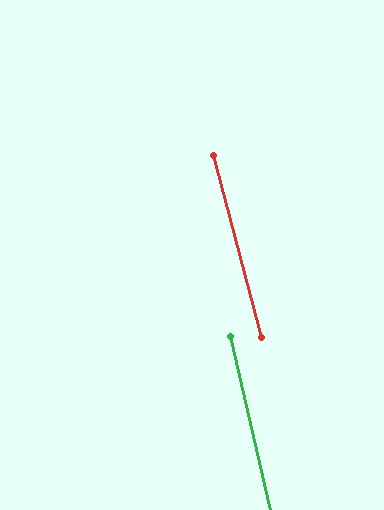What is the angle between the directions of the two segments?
Approximately 2 degrees.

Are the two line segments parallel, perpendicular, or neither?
Parallel — their directions differ by only 1.7°.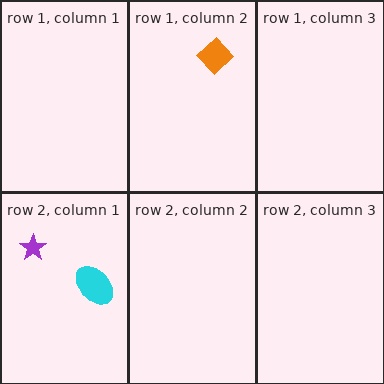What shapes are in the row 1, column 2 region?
The orange diamond.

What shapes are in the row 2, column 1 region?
The purple star, the cyan ellipse.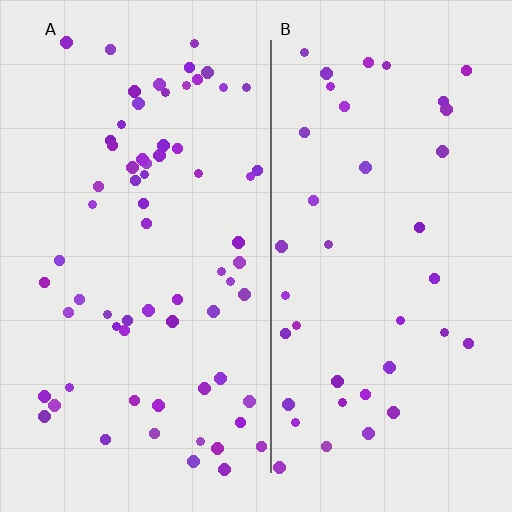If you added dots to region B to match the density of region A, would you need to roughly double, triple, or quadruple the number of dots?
Approximately double.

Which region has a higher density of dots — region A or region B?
A (the left).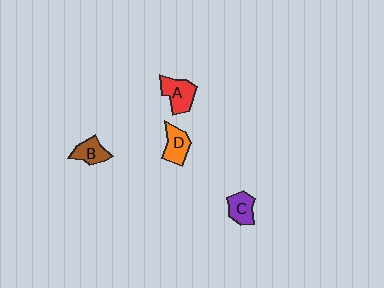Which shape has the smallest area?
Shape C (purple).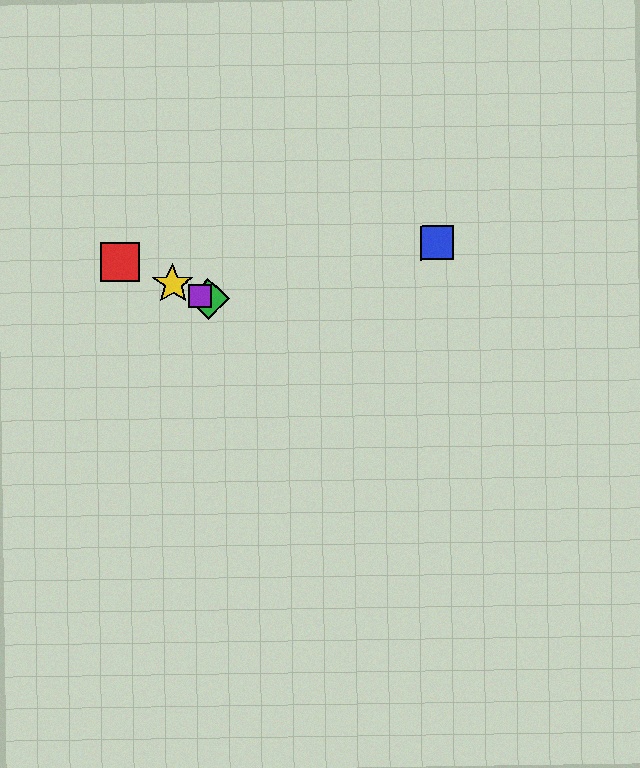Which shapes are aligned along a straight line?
The red square, the green diamond, the yellow star, the purple square are aligned along a straight line.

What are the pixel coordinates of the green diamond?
The green diamond is at (208, 299).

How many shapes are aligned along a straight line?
4 shapes (the red square, the green diamond, the yellow star, the purple square) are aligned along a straight line.